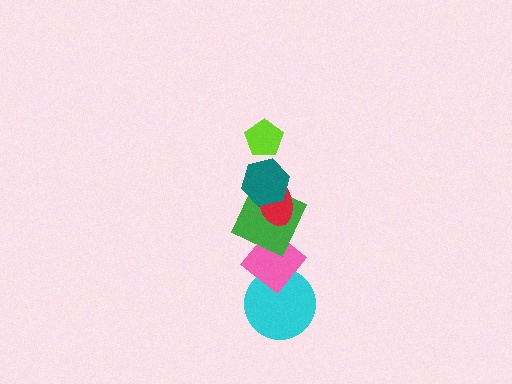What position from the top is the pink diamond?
The pink diamond is 5th from the top.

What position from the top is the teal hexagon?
The teal hexagon is 2nd from the top.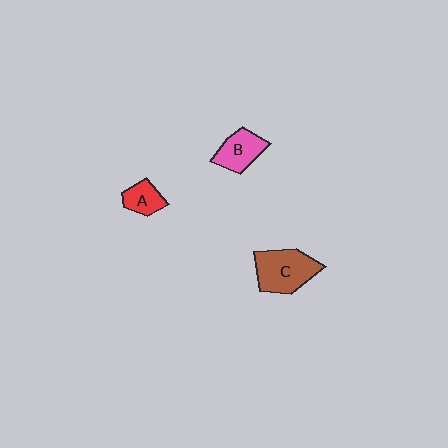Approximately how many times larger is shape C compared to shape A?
Approximately 2.2 times.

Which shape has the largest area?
Shape C (brown).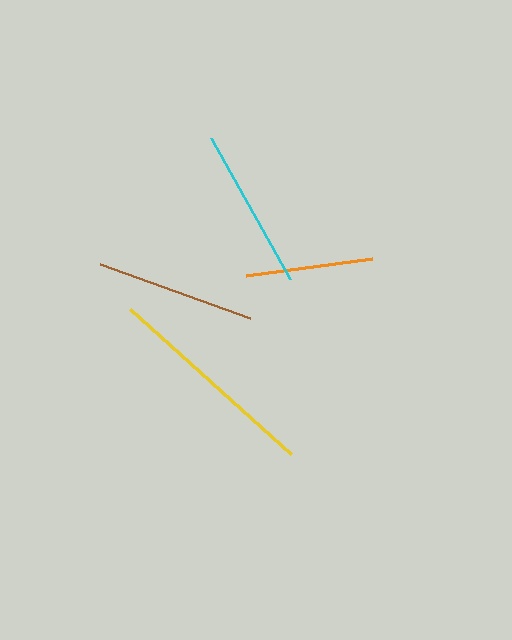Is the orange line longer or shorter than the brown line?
The brown line is longer than the orange line.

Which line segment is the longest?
The yellow line is the longest at approximately 216 pixels.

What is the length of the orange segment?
The orange segment is approximately 127 pixels long.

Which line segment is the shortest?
The orange line is the shortest at approximately 127 pixels.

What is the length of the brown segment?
The brown segment is approximately 159 pixels long.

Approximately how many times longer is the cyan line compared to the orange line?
The cyan line is approximately 1.3 times the length of the orange line.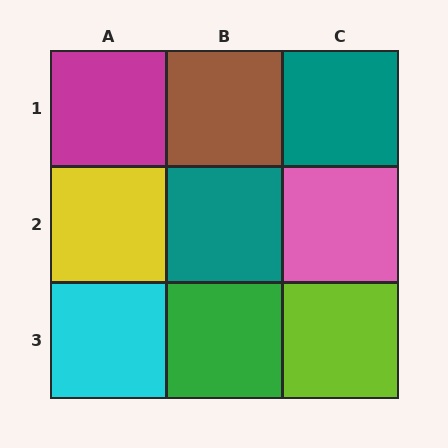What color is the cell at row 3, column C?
Lime.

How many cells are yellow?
1 cell is yellow.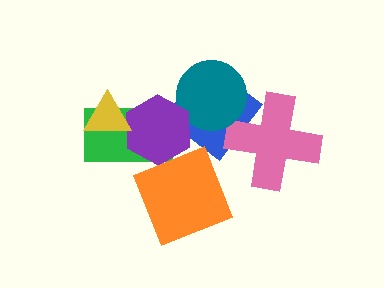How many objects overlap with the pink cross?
1 object overlaps with the pink cross.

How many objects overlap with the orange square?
0 objects overlap with the orange square.